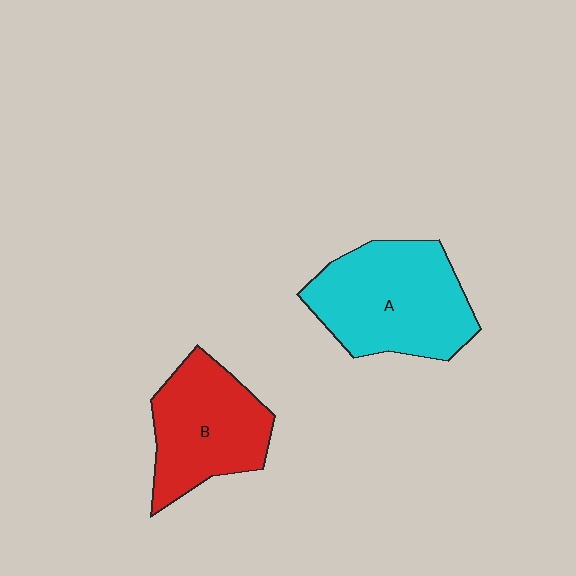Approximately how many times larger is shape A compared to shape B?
Approximately 1.2 times.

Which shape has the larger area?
Shape A (cyan).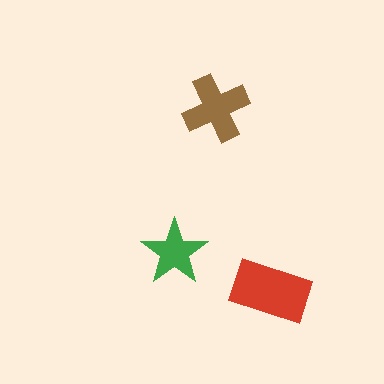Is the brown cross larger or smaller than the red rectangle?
Smaller.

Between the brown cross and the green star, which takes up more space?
The brown cross.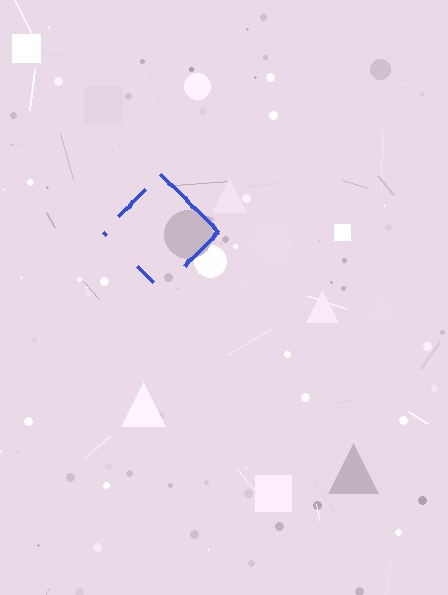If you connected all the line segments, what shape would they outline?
They would outline a diamond.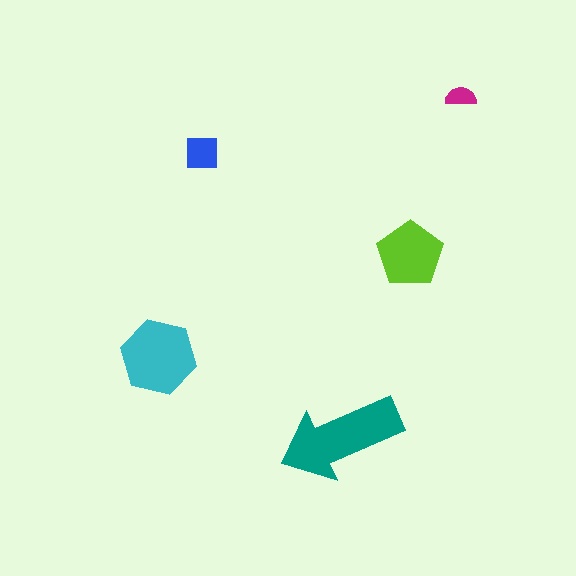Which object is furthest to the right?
The magenta semicircle is rightmost.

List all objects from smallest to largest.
The magenta semicircle, the blue square, the lime pentagon, the cyan hexagon, the teal arrow.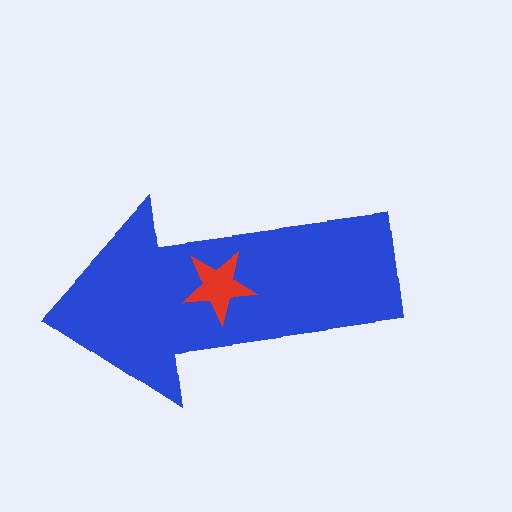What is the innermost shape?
The red star.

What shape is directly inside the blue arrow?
The red star.